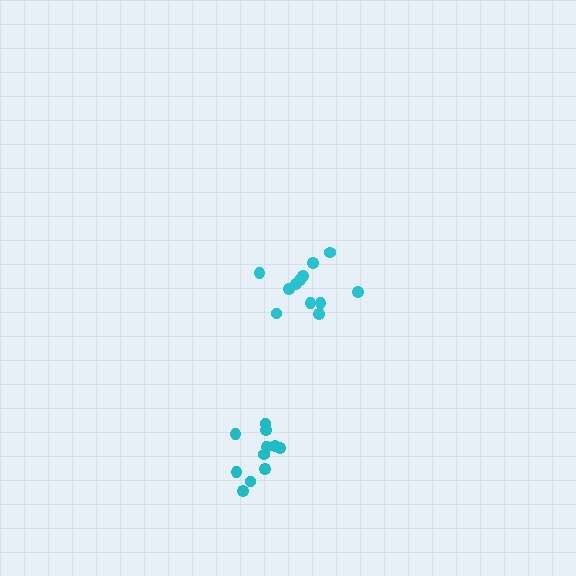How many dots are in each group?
Group 1: 11 dots, Group 2: 12 dots (23 total).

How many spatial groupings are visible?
There are 2 spatial groupings.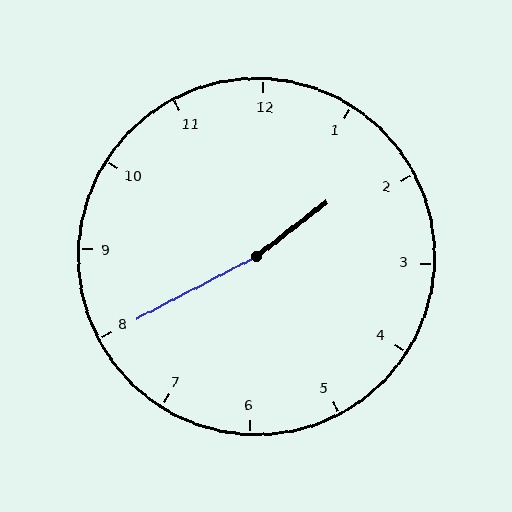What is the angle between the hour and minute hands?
Approximately 170 degrees.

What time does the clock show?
1:40.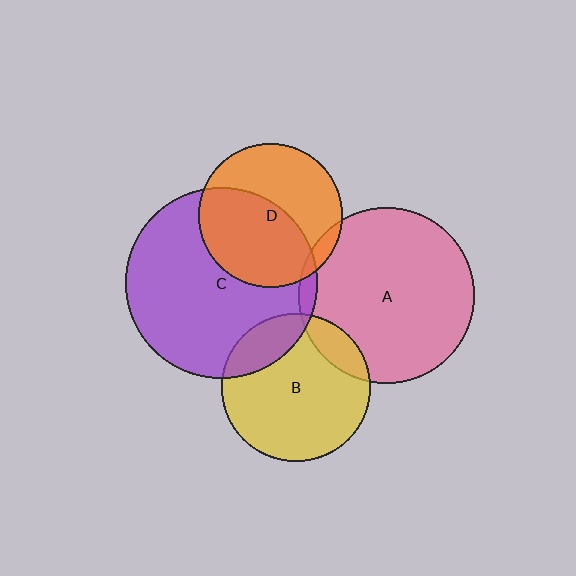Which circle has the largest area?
Circle C (purple).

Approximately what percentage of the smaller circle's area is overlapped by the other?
Approximately 50%.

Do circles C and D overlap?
Yes.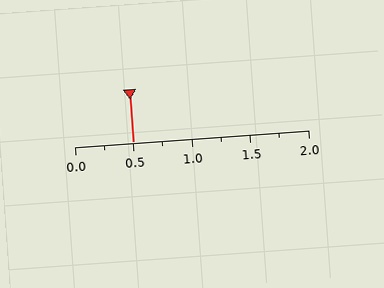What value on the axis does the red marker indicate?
The marker indicates approximately 0.5.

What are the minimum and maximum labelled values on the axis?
The axis runs from 0.0 to 2.0.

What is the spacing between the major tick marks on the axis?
The major ticks are spaced 0.5 apart.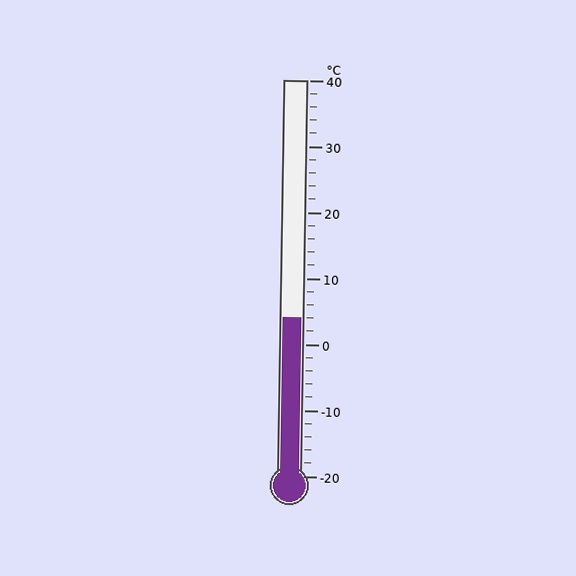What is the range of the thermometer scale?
The thermometer scale ranges from -20°C to 40°C.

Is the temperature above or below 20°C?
The temperature is below 20°C.